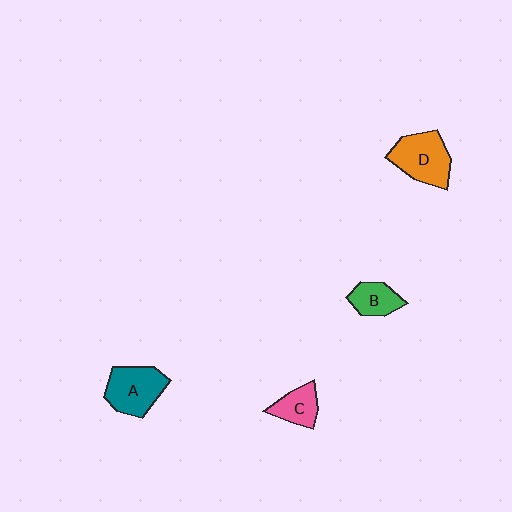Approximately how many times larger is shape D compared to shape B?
Approximately 1.7 times.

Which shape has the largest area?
Shape D (orange).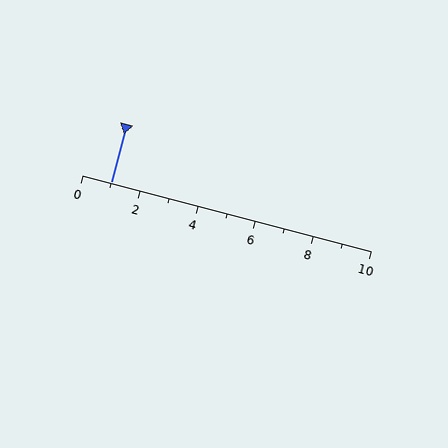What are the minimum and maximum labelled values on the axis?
The axis runs from 0 to 10.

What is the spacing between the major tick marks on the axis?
The major ticks are spaced 2 apart.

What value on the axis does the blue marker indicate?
The marker indicates approximately 1.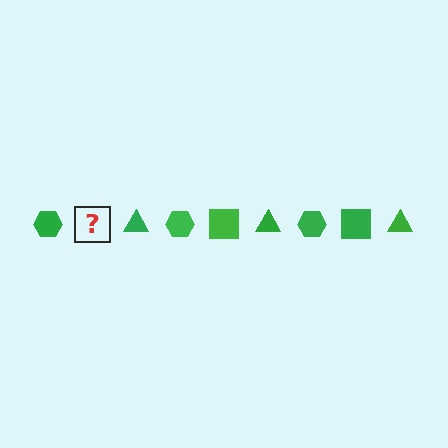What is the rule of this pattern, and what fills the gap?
The rule is that the pattern cycles through hexagon, square, triangle shapes in green. The gap should be filled with a green square.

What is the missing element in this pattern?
The missing element is a green square.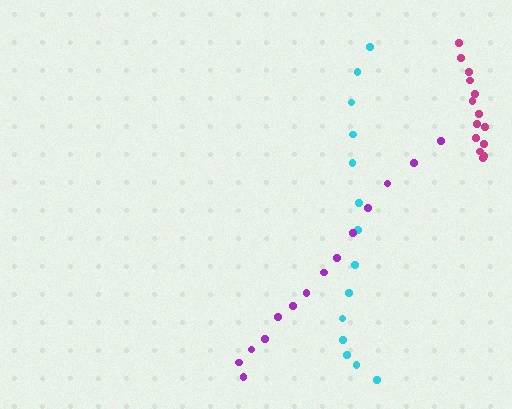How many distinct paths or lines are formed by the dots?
There are 3 distinct paths.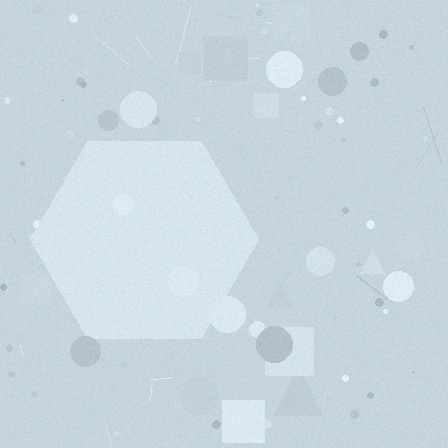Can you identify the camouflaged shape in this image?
The camouflaged shape is a hexagon.